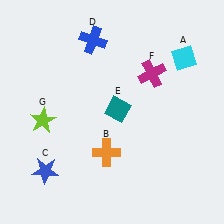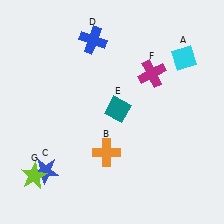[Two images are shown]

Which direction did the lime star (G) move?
The lime star (G) moved down.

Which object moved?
The lime star (G) moved down.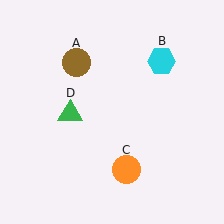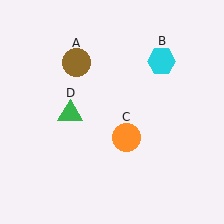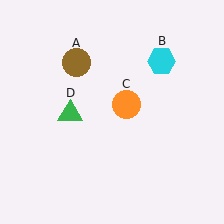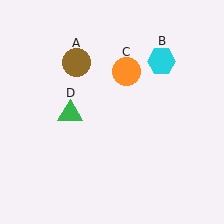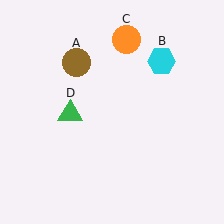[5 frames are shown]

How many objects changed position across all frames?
1 object changed position: orange circle (object C).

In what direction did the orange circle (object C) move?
The orange circle (object C) moved up.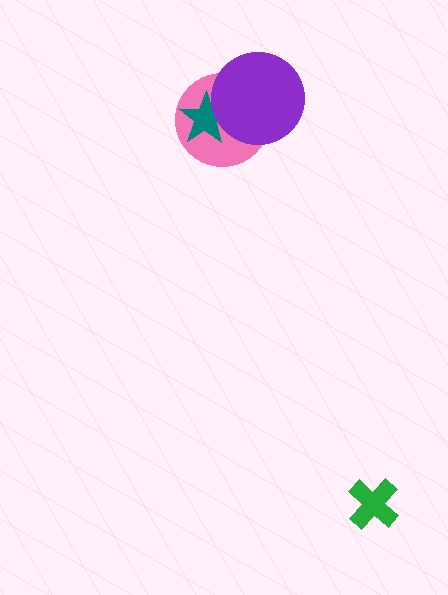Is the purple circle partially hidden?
No, no other shape covers it.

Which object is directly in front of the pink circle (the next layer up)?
The teal star is directly in front of the pink circle.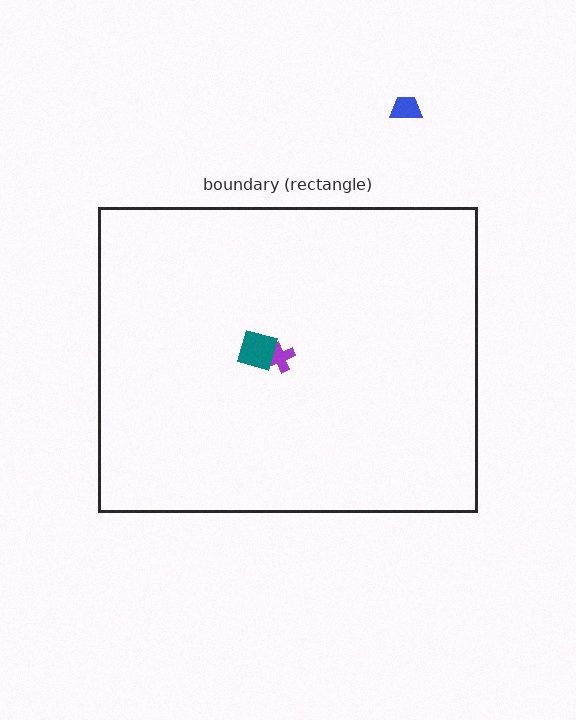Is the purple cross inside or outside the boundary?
Inside.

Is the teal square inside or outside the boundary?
Inside.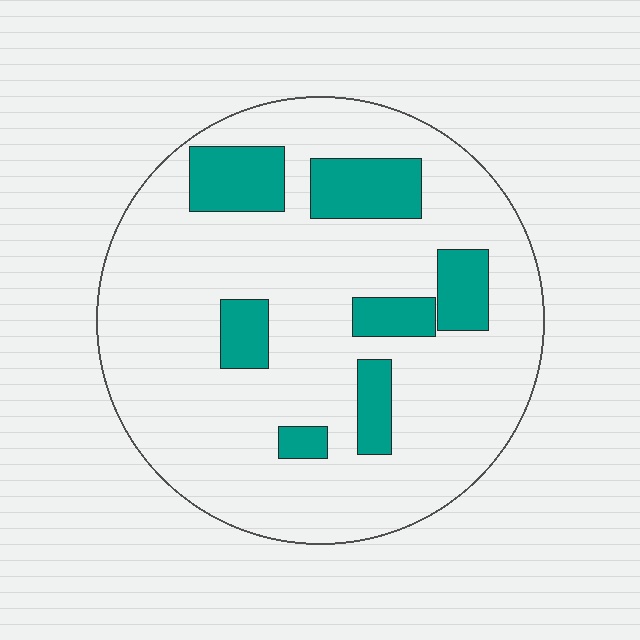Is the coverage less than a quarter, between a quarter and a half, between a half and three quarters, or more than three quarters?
Less than a quarter.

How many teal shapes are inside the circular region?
7.